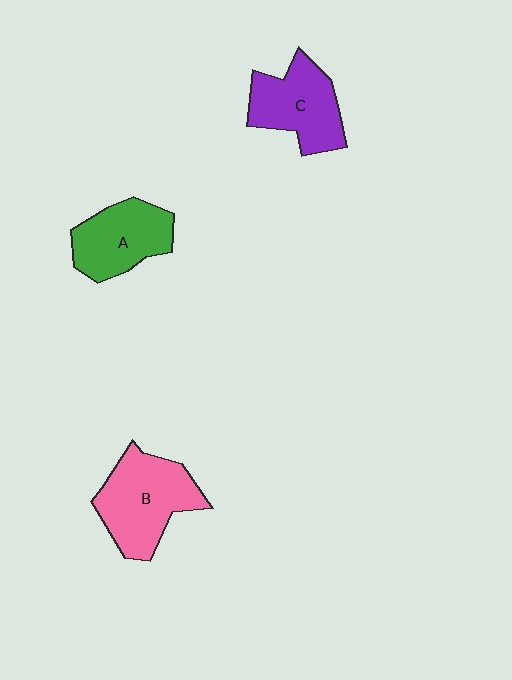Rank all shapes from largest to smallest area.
From largest to smallest: B (pink), C (purple), A (green).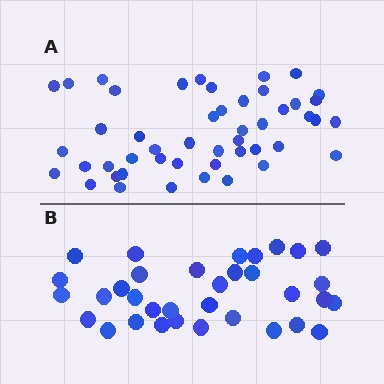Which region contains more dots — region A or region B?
Region A (the top region) has more dots.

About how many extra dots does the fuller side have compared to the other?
Region A has approximately 15 more dots than region B.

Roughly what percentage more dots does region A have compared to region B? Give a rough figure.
About 40% more.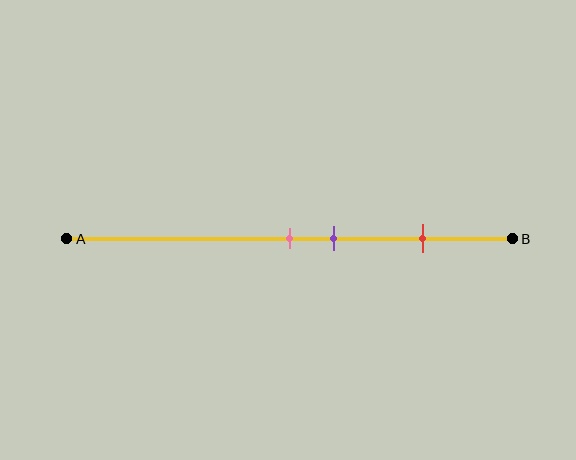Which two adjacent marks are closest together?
The pink and purple marks are the closest adjacent pair.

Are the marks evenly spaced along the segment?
No, the marks are not evenly spaced.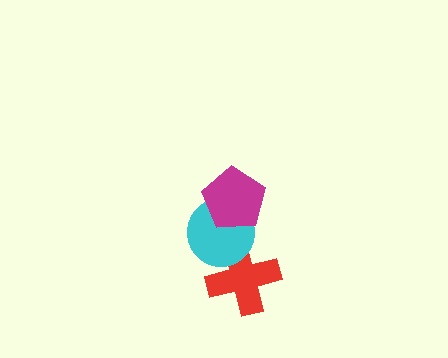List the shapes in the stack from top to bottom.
From top to bottom: the magenta pentagon, the cyan circle, the red cross.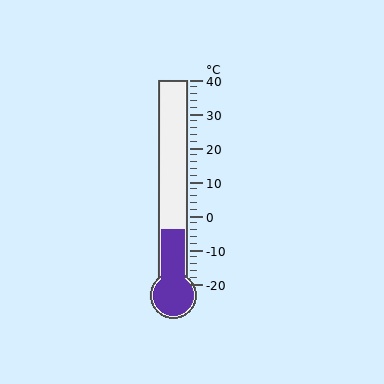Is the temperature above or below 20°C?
The temperature is below 20°C.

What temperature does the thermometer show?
The thermometer shows approximately -4°C.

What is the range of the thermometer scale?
The thermometer scale ranges from -20°C to 40°C.